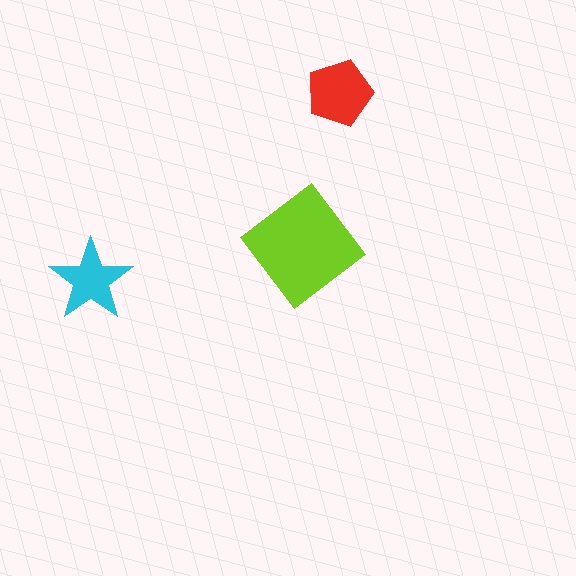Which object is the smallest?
The cyan star.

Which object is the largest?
The lime diamond.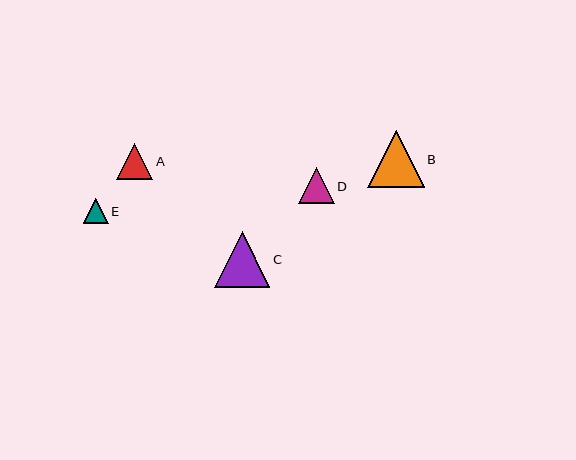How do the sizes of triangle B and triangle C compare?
Triangle B and triangle C are approximately the same size.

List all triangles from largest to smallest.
From largest to smallest: B, C, A, D, E.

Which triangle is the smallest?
Triangle E is the smallest with a size of approximately 25 pixels.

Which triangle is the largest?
Triangle B is the largest with a size of approximately 57 pixels.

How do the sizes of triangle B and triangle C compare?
Triangle B and triangle C are approximately the same size.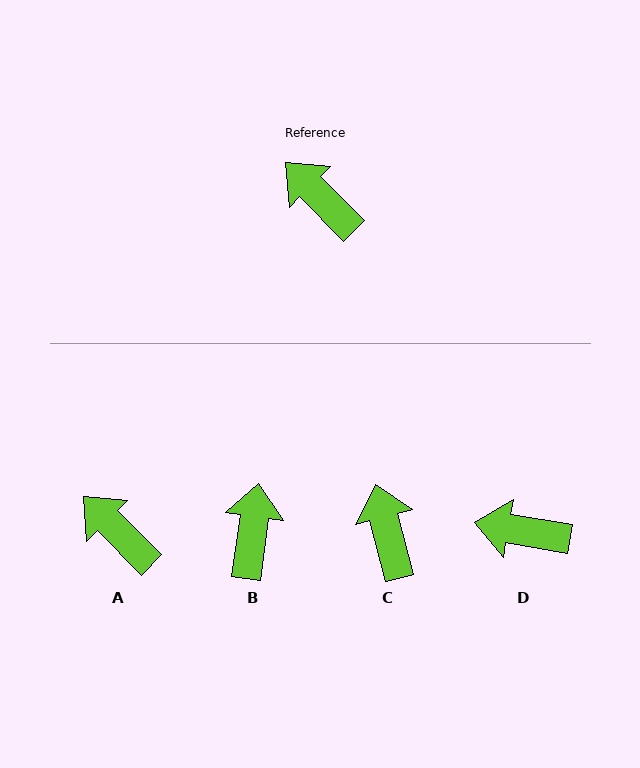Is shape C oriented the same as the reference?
No, it is off by about 31 degrees.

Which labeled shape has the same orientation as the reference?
A.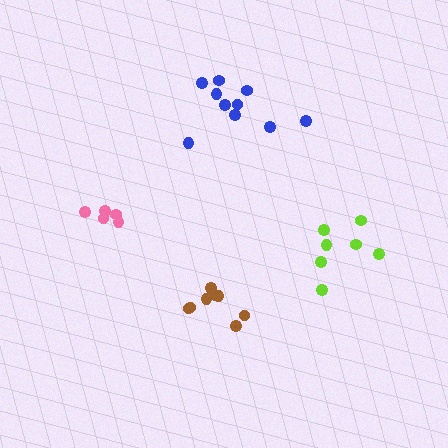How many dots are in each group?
Group 1: 5 dots, Group 2: 8 dots, Group 3: 7 dots, Group 4: 10 dots (30 total).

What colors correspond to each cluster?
The clusters are colored: pink, brown, lime, blue.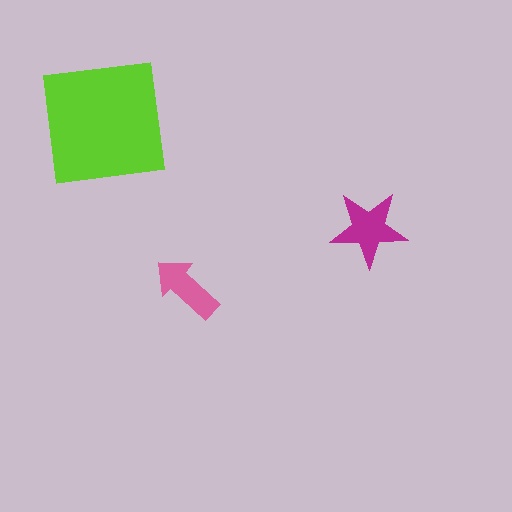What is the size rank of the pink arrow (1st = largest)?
3rd.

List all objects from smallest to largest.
The pink arrow, the magenta star, the lime square.